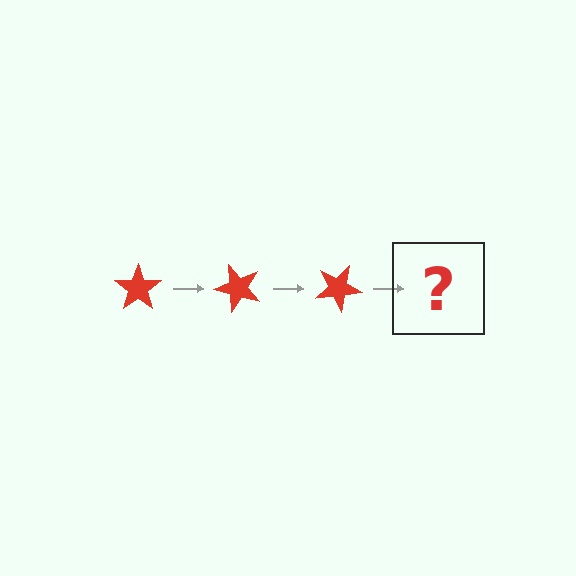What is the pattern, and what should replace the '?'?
The pattern is that the star rotates 50 degrees each step. The '?' should be a red star rotated 150 degrees.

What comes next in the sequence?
The next element should be a red star rotated 150 degrees.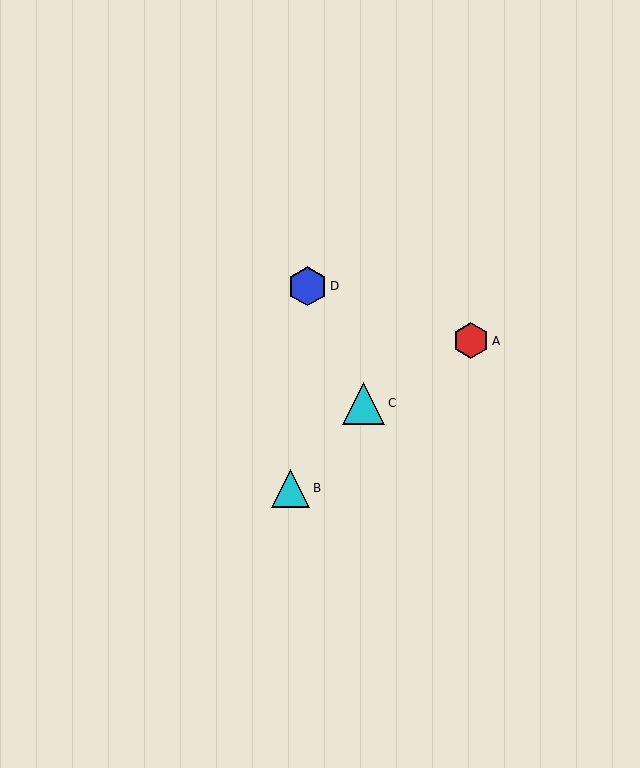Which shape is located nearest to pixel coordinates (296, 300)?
The blue hexagon (labeled D) at (308, 286) is nearest to that location.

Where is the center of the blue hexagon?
The center of the blue hexagon is at (308, 286).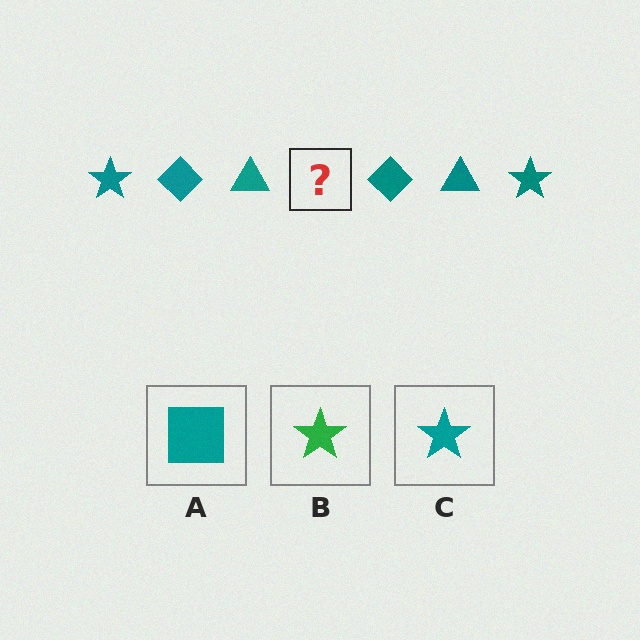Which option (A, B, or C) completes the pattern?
C.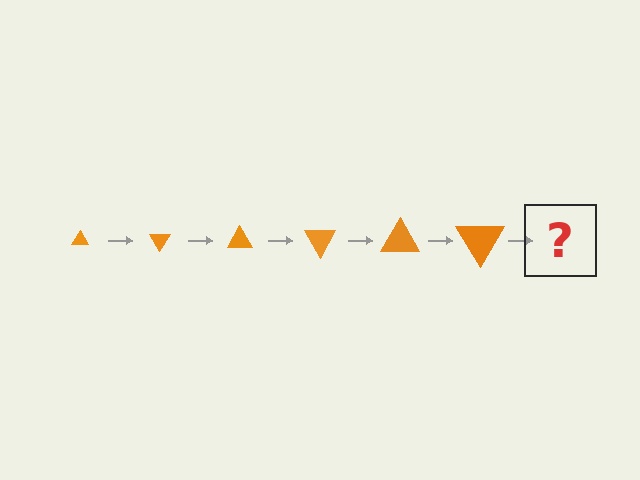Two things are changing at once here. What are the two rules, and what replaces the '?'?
The two rules are that the triangle grows larger each step and it rotates 60 degrees each step. The '?' should be a triangle, larger than the previous one and rotated 360 degrees from the start.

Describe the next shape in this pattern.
It should be a triangle, larger than the previous one and rotated 360 degrees from the start.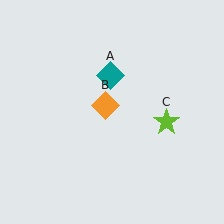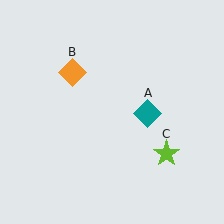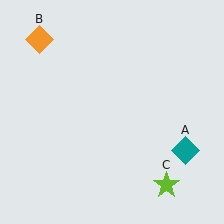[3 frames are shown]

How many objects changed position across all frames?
3 objects changed position: teal diamond (object A), orange diamond (object B), lime star (object C).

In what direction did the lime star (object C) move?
The lime star (object C) moved down.